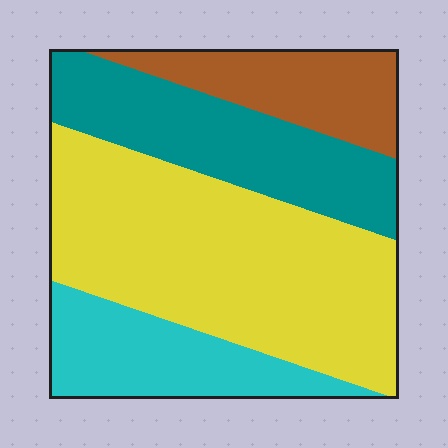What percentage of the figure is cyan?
Cyan takes up about one sixth (1/6) of the figure.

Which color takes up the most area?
Yellow, at roughly 45%.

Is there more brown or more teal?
Teal.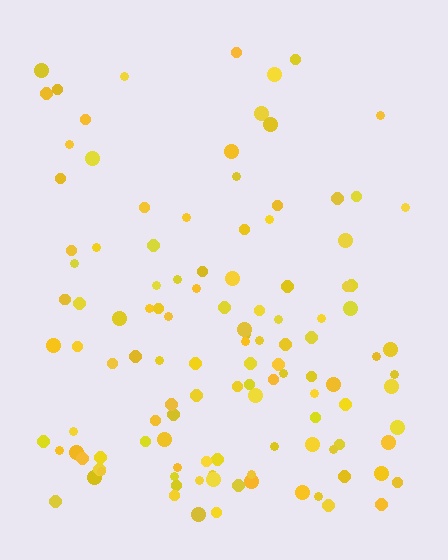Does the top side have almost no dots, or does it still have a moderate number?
Still a moderate number, just noticeably fewer than the bottom.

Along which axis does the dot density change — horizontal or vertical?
Vertical.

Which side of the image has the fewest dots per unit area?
The top.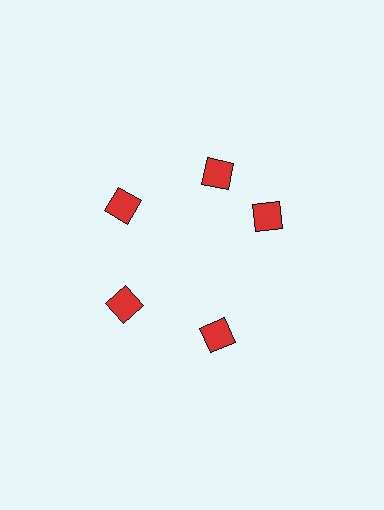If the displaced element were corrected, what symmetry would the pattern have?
It would have 5-fold rotational symmetry — the pattern would map onto itself every 72 degrees.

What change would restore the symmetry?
The symmetry would be restored by rotating it back into even spacing with its neighbors so that all 5 diamonds sit at equal angles and equal distance from the center.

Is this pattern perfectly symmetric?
No. The 5 red diamonds are arranged in a ring, but one element near the 3 o'clock position is rotated out of alignment along the ring, breaking the 5-fold rotational symmetry.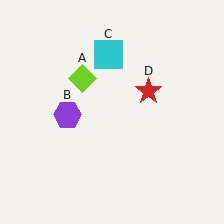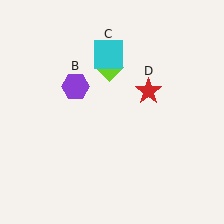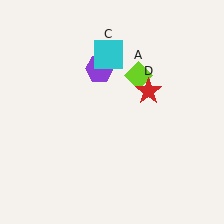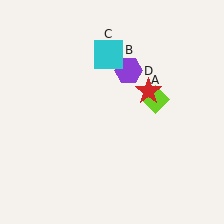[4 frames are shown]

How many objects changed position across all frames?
2 objects changed position: lime diamond (object A), purple hexagon (object B).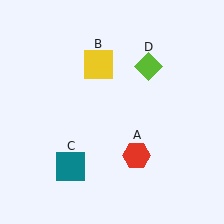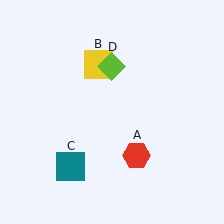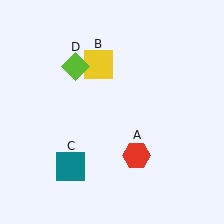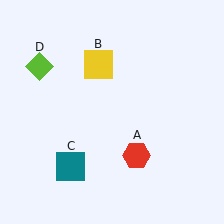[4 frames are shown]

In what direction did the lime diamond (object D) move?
The lime diamond (object D) moved left.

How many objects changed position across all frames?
1 object changed position: lime diamond (object D).